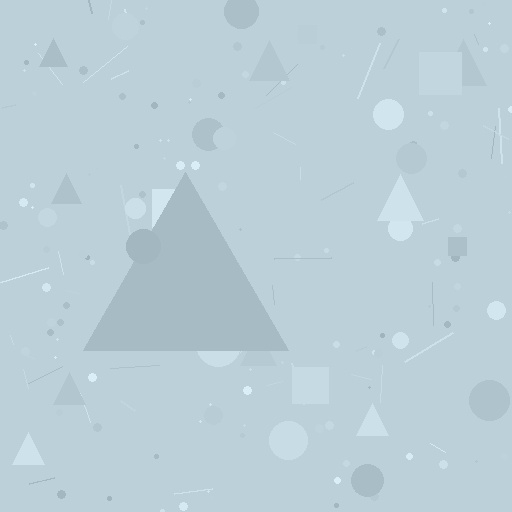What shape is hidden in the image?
A triangle is hidden in the image.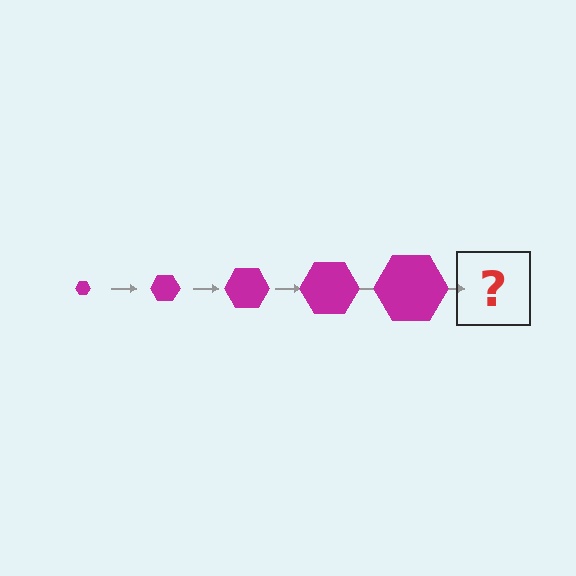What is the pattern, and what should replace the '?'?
The pattern is that the hexagon gets progressively larger each step. The '?' should be a magenta hexagon, larger than the previous one.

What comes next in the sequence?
The next element should be a magenta hexagon, larger than the previous one.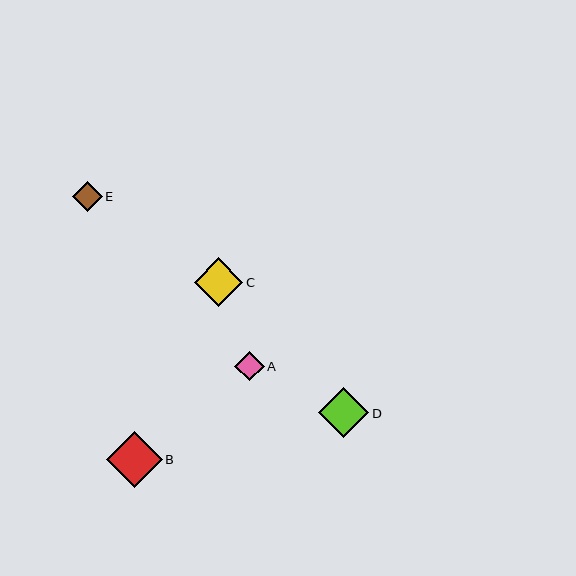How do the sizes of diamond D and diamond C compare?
Diamond D and diamond C are approximately the same size.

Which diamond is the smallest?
Diamond A is the smallest with a size of approximately 30 pixels.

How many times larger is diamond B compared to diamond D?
Diamond B is approximately 1.1 times the size of diamond D.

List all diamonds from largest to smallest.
From largest to smallest: B, D, C, E, A.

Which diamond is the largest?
Diamond B is the largest with a size of approximately 56 pixels.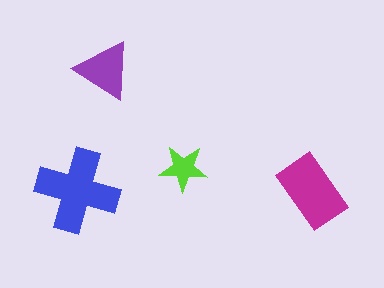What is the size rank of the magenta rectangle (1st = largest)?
2nd.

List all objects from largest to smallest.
The blue cross, the magenta rectangle, the purple triangle, the lime star.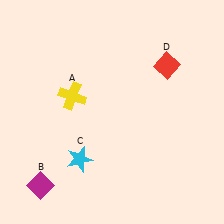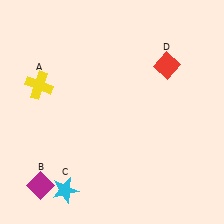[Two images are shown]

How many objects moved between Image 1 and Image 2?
2 objects moved between the two images.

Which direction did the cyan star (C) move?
The cyan star (C) moved down.